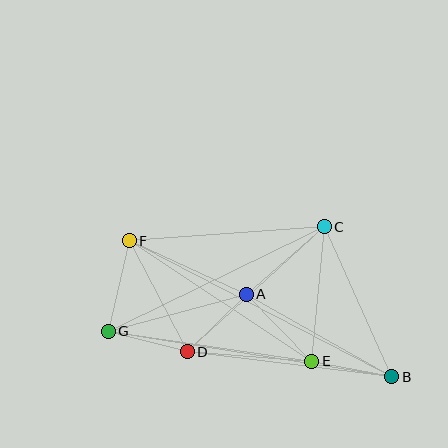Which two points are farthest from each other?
Points B and F are farthest from each other.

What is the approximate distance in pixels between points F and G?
The distance between F and G is approximately 93 pixels.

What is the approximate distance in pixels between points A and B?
The distance between A and B is approximately 167 pixels.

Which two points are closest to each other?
Points B and E are closest to each other.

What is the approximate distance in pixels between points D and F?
The distance between D and F is approximately 125 pixels.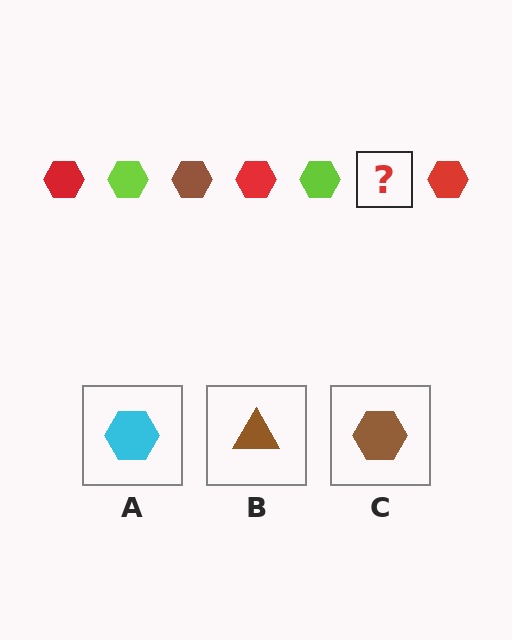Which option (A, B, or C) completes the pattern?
C.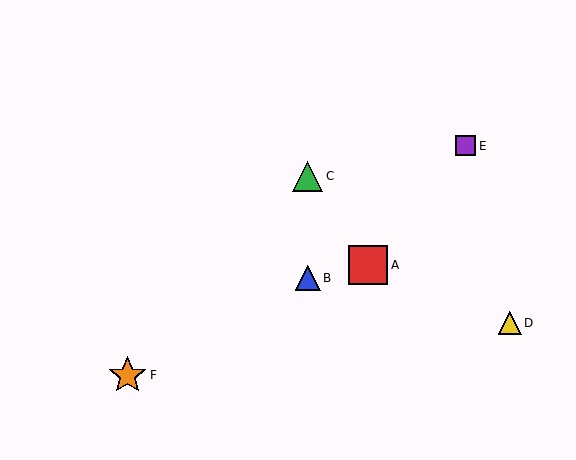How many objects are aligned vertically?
2 objects (B, C) are aligned vertically.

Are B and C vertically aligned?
Yes, both are at x≈308.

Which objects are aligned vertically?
Objects B, C are aligned vertically.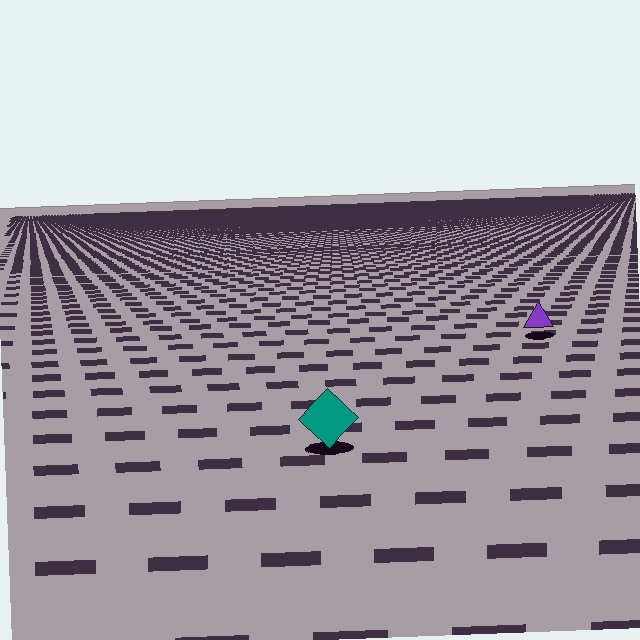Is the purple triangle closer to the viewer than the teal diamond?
No. The teal diamond is closer — you can tell from the texture gradient: the ground texture is coarser near it.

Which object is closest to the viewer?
The teal diamond is closest. The texture marks near it are larger and more spread out.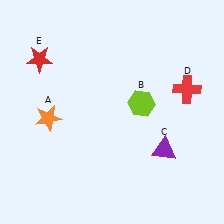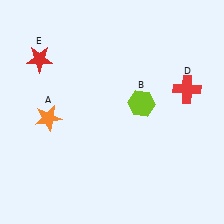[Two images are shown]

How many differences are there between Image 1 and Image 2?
There is 1 difference between the two images.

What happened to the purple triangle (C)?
The purple triangle (C) was removed in Image 2. It was in the bottom-right area of Image 1.